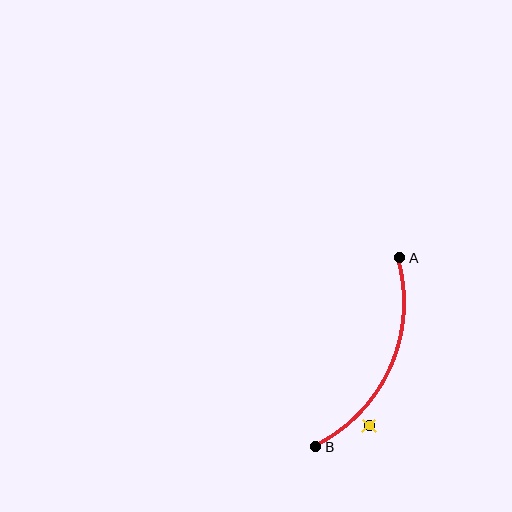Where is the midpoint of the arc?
The arc midpoint is the point on the curve farthest from the straight line joining A and B. It sits to the right of that line.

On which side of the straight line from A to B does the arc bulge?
The arc bulges to the right of the straight line connecting A and B.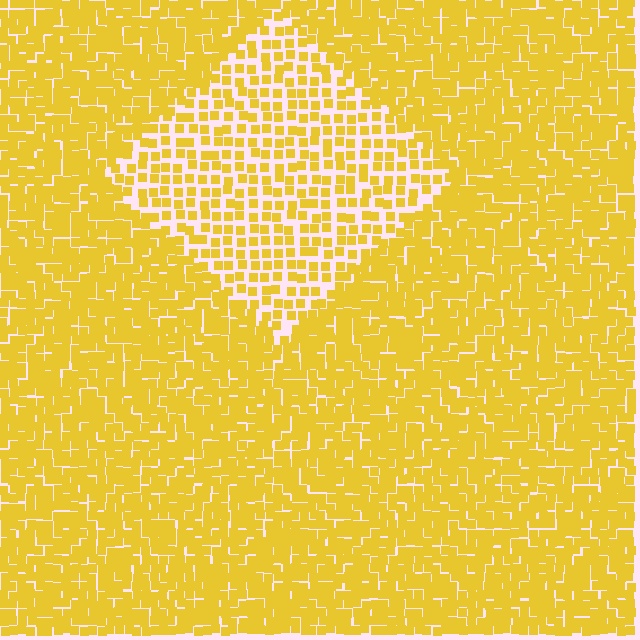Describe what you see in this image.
The image contains small yellow elements arranged at two different densities. A diamond-shaped region is visible where the elements are less densely packed than the surrounding area.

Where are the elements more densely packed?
The elements are more densely packed outside the diamond boundary.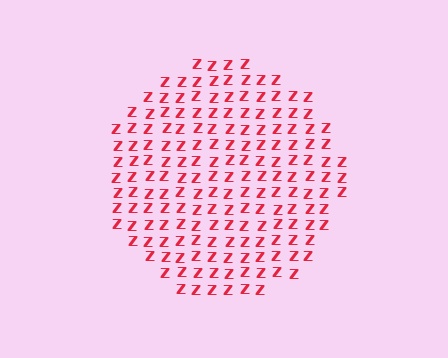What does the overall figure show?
The overall figure shows a circle.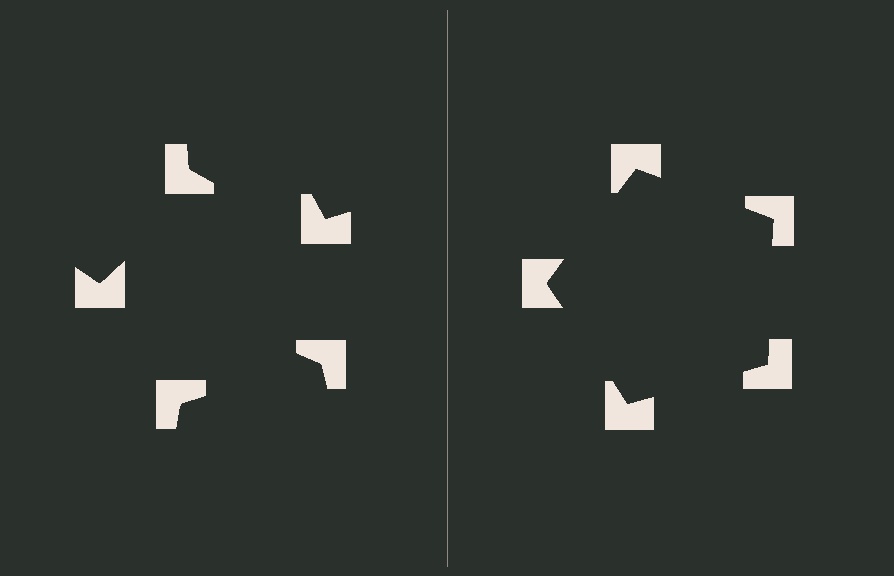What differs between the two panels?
The notched squares are positioned identically on both sides; only the wedge orientations differ. On the right they align to a pentagon; on the left they are misaligned.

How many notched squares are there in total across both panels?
10 — 5 on each side.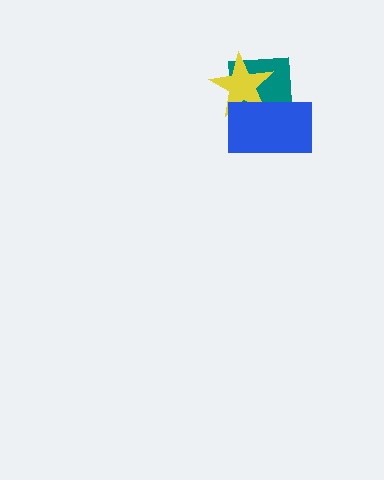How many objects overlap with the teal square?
2 objects overlap with the teal square.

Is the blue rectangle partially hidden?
No, no other shape covers it.